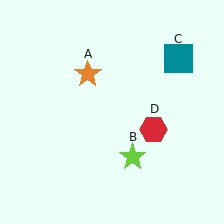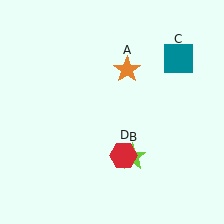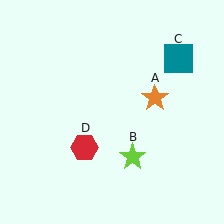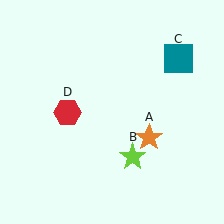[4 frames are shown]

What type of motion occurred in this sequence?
The orange star (object A), red hexagon (object D) rotated clockwise around the center of the scene.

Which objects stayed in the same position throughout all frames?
Lime star (object B) and teal square (object C) remained stationary.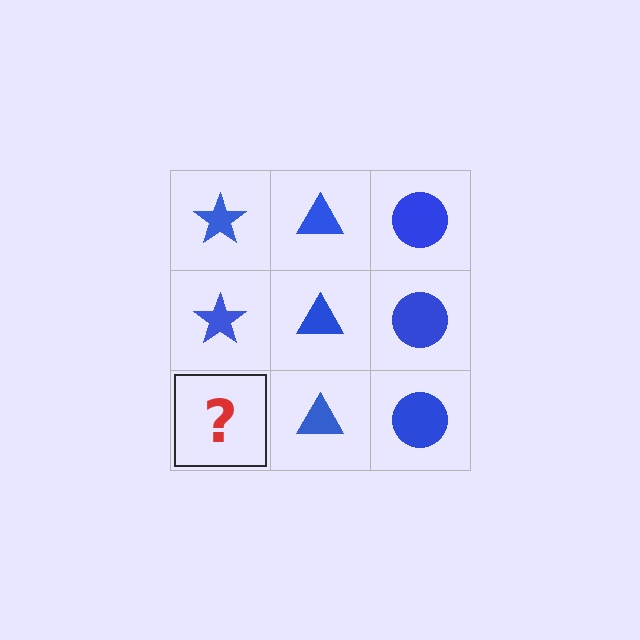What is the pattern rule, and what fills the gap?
The rule is that each column has a consistent shape. The gap should be filled with a blue star.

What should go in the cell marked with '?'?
The missing cell should contain a blue star.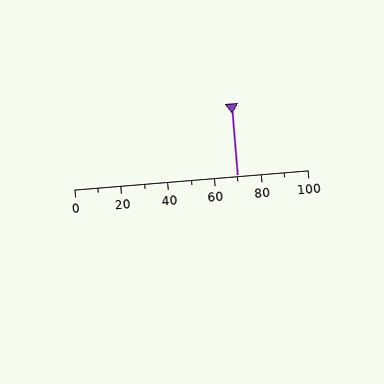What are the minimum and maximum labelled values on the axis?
The axis runs from 0 to 100.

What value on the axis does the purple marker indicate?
The marker indicates approximately 70.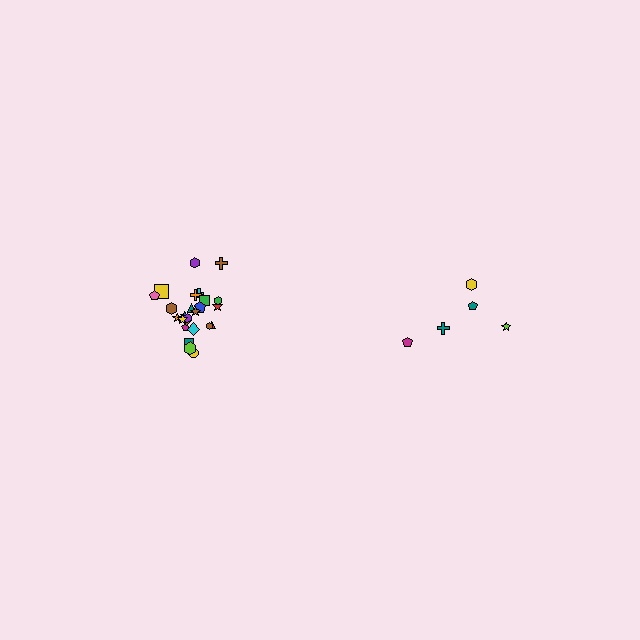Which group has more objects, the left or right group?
The left group.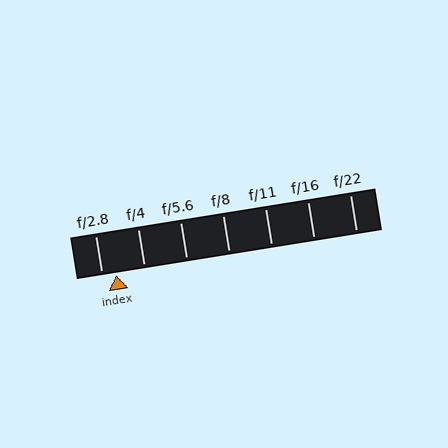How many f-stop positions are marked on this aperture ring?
There are 7 f-stop positions marked.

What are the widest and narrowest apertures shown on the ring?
The widest aperture shown is f/2.8 and the narrowest is f/22.